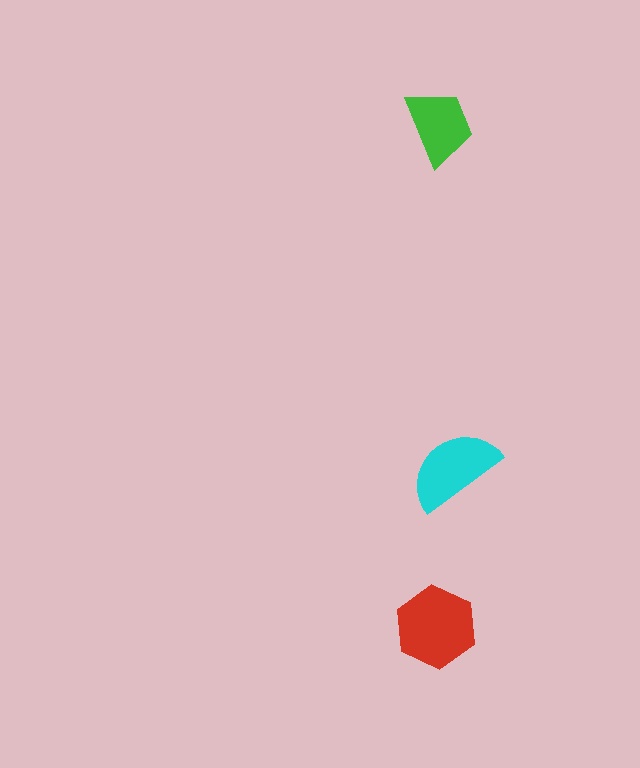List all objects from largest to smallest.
The red hexagon, the cyan semicircle, the green trapezoid.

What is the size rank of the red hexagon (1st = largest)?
1st.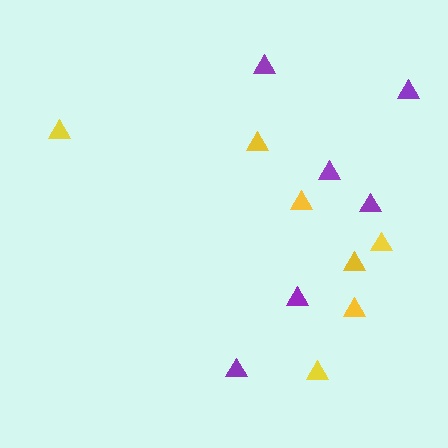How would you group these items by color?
There are 2 groups: one group of yellow triangles (7) and one group of purple triangles (6).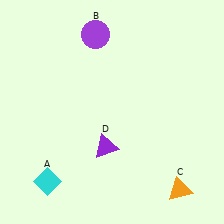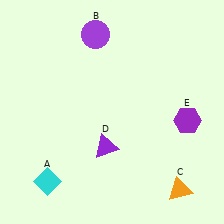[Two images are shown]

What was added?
A purple hexagon (E) was added in Image 2.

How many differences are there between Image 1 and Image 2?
There is 1 difference between the two images.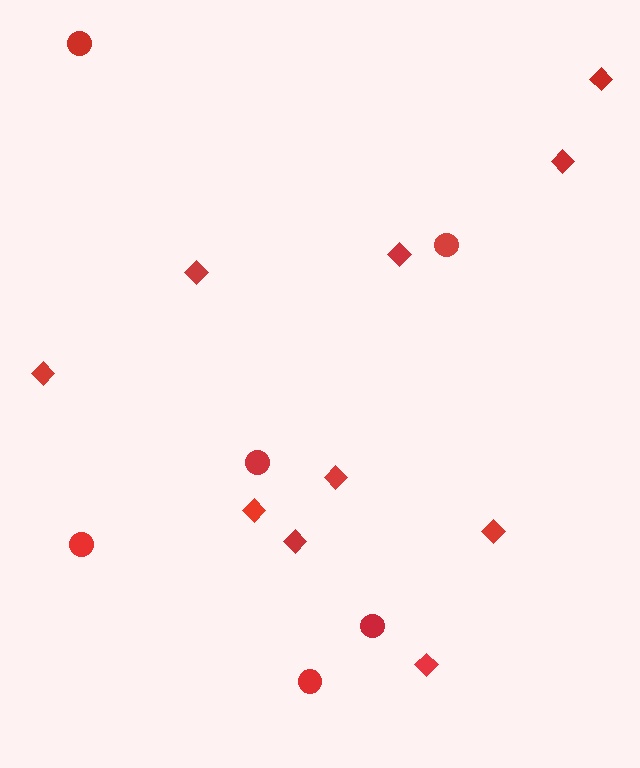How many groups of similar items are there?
There are 2 groups: one group of circles (6) and one group of diamonds (10).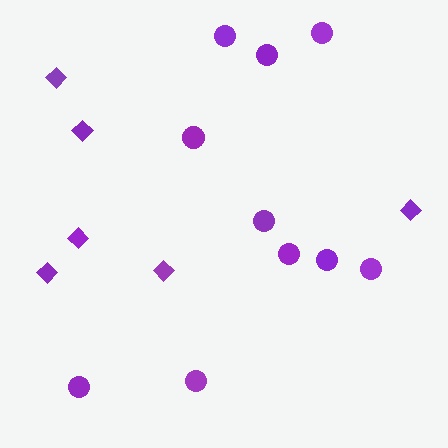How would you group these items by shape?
There are 2 groups: one group of circles (10) and one group of diamonds (6).